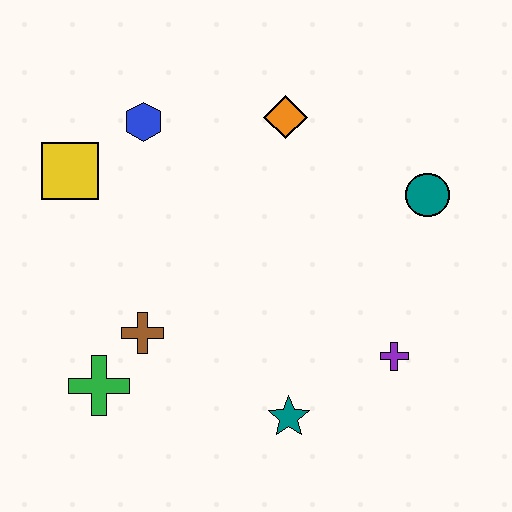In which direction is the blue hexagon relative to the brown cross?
The blue hexagon is above the brown cross.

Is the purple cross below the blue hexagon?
Yes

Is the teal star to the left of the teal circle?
Yes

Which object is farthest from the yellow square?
The purple cross is farthest from the yellow square.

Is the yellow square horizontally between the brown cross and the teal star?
No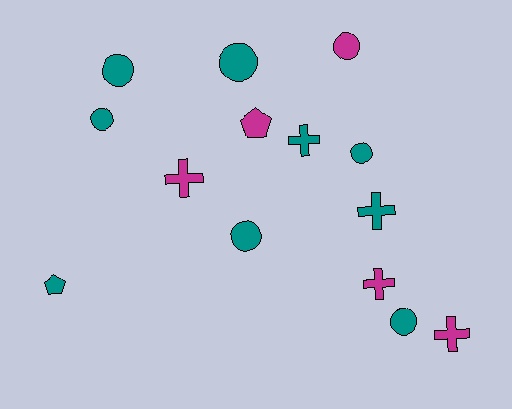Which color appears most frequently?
Teal, with 9 objects.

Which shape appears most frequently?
Circle, with 7 objects.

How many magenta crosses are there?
There are 3 magenta crosses.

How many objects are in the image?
There are 14 objects.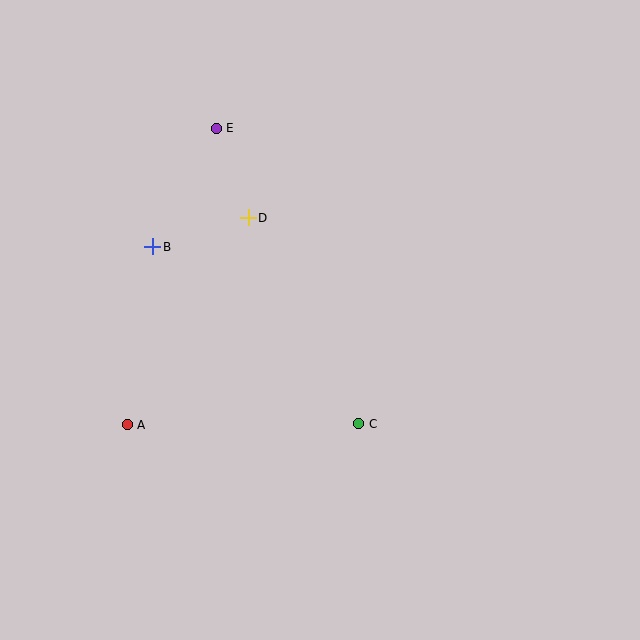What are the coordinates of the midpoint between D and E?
The midpoint between D and E is at (232, 173).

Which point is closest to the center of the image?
Point C at (359, 424) is closest to the center.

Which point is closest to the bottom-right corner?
Point C is closest to the bottom-right corner.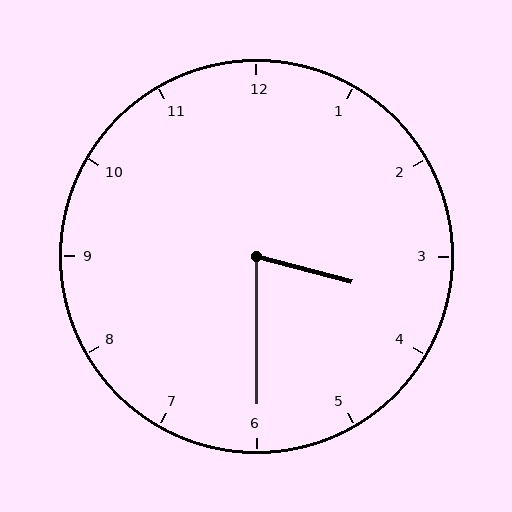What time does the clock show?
3:30.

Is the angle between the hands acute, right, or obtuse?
It is acute.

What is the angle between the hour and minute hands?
Approximately 75 degrees.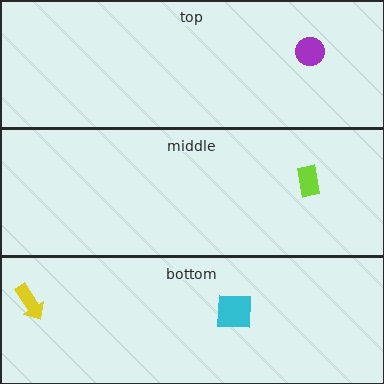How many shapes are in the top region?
1.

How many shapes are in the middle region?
1.